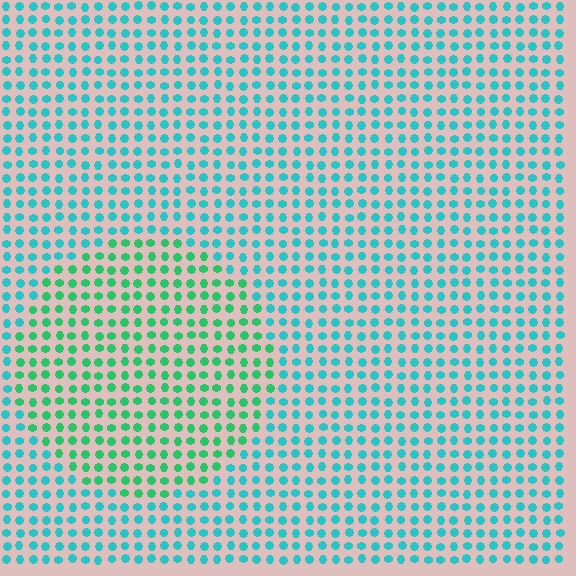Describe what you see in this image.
The image is filled with small cyan elements in a uniform arrangement. A circle-shaped region is visible where the elements are tinted to a slightly different hue, forming a subtle color boundary.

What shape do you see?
I see a circle.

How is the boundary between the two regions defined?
The boundary is defined purely by a slight shift in hue (about 36 degrees). Spacing, size, and orientation are identical on both sides.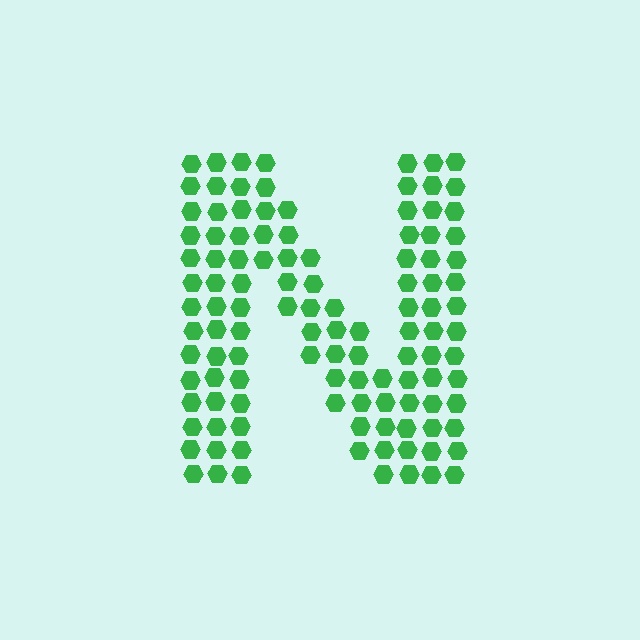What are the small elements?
The small elements are hexagons.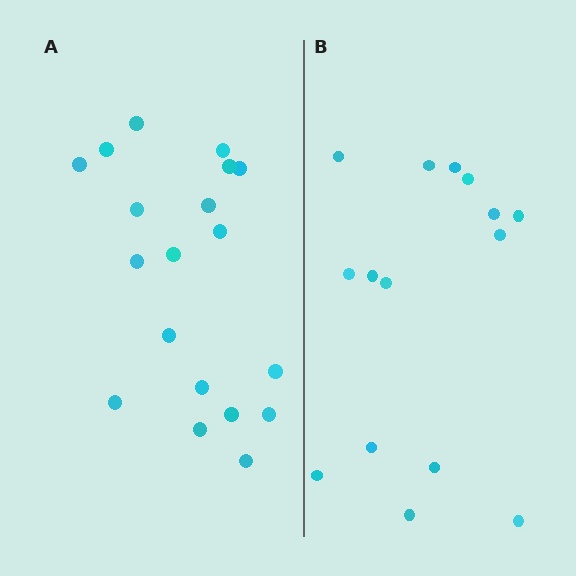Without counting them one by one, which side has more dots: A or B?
Region A (the left region) has more dots.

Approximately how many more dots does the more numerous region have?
Region A has about 4 more dots than region B.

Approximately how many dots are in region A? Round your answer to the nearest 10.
About 20 dots. (The exact count is 19, which rounds to 20.)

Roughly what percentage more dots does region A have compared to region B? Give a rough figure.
About 25% more.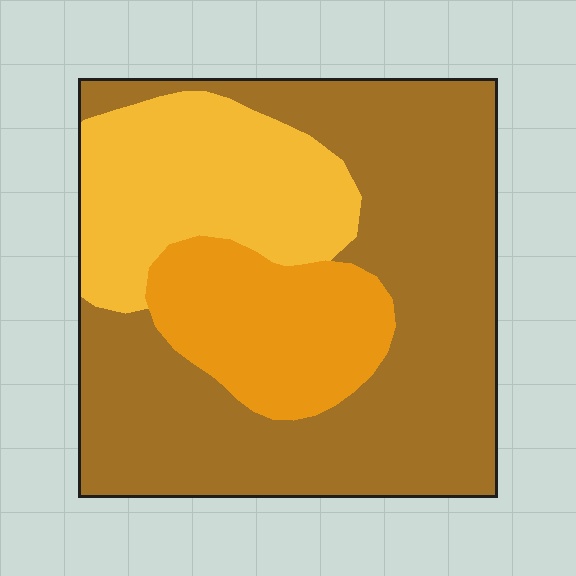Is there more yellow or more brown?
Brown.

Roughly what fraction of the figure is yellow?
Yellow takes up about one quarter (1/4) of the figure.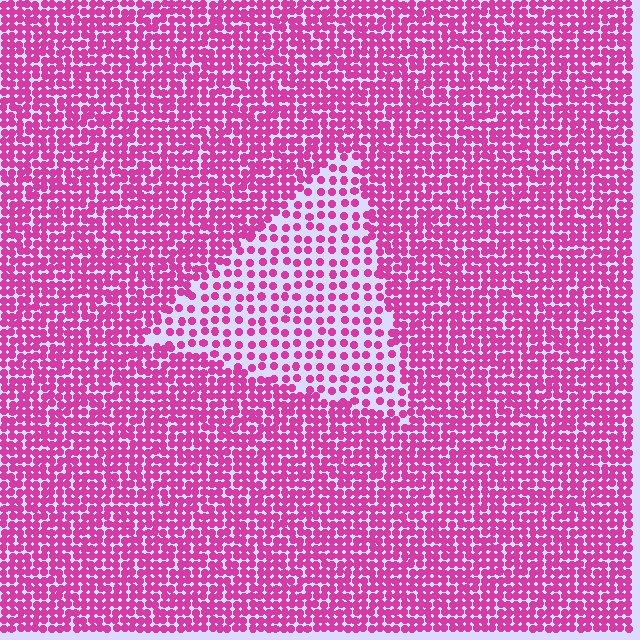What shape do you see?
I see a triangle.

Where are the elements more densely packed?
The elements are more densely packed outside the triangle boundary.